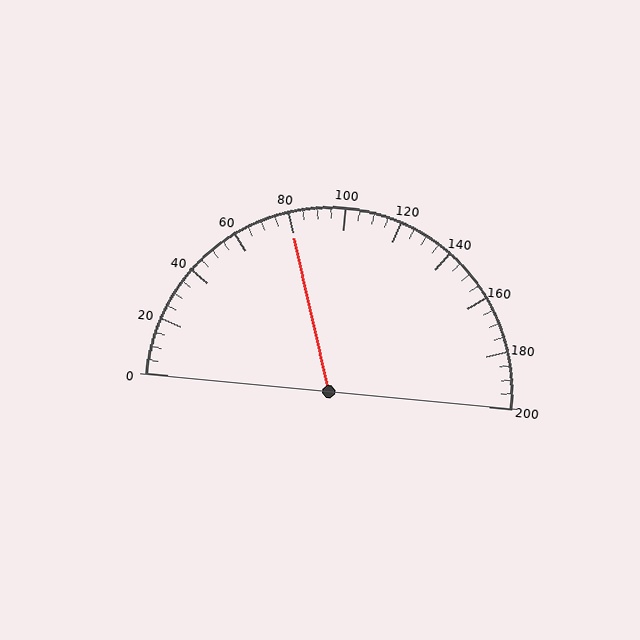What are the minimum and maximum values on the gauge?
The gauge ranges from 0 to 200.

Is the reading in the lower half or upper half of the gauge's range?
The reading is in the lower half of the range (0 to 200).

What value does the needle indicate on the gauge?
The needle indicates approximately 80.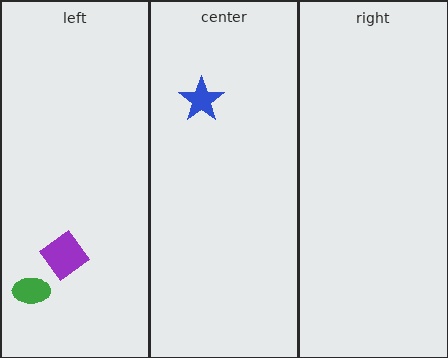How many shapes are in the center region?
1.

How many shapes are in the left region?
2.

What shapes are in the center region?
The blue star.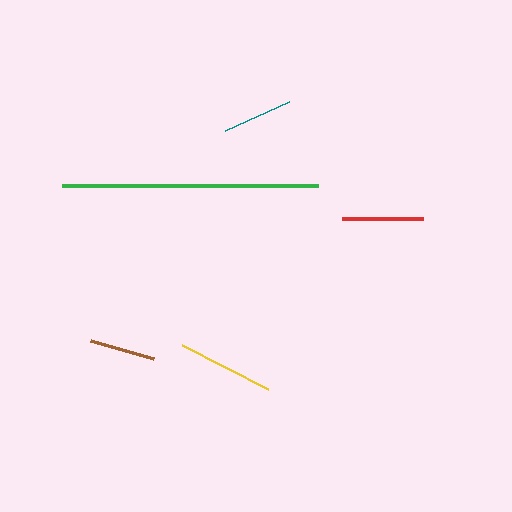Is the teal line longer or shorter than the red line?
The red line is longer than the teal line.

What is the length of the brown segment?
The brown segment is approximately 66 pixels long.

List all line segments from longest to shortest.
From longest to shortest: green, yellow, red, teal, brown.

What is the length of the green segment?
The green segment is approximately 256 pixels long.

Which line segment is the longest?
The green line is the longest at approximately 256 pixels.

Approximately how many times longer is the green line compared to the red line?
The green line is approximately 3.2 times the length of the red line.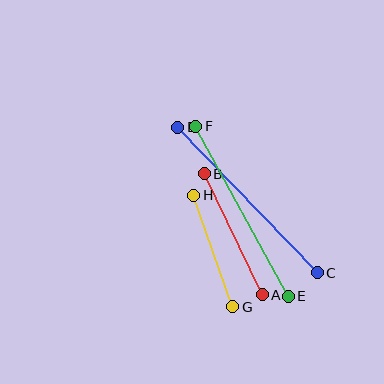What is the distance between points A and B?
The distance is approximately 134 pixels.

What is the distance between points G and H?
The distance is approximately 118 pixels.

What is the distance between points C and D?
The distance is approximately 202 pixels.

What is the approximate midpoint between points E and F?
The midpoint is at approximately (242, 211) pixels.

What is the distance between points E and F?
The distance is approximately 194 pixels.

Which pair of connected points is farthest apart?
Points C and D are farthest apart.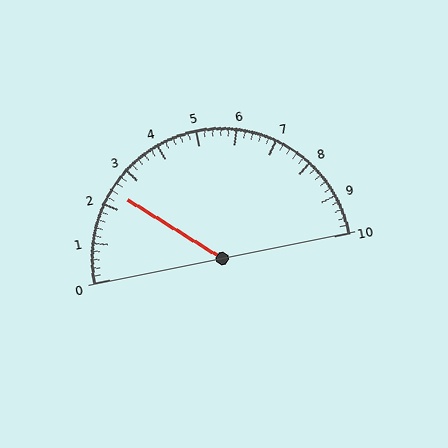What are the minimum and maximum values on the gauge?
The gauge ranges from 0 to 10.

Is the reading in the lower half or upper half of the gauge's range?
The reading is in the lower half of the range (0 to 10).